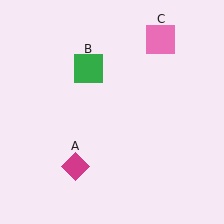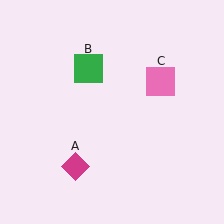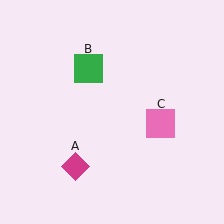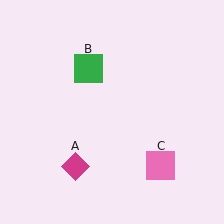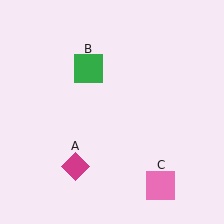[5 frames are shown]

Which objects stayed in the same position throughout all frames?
Magenta diamond (object A) and green square (object B) remained stationary.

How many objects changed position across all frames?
1 object changed position: pink square (object C).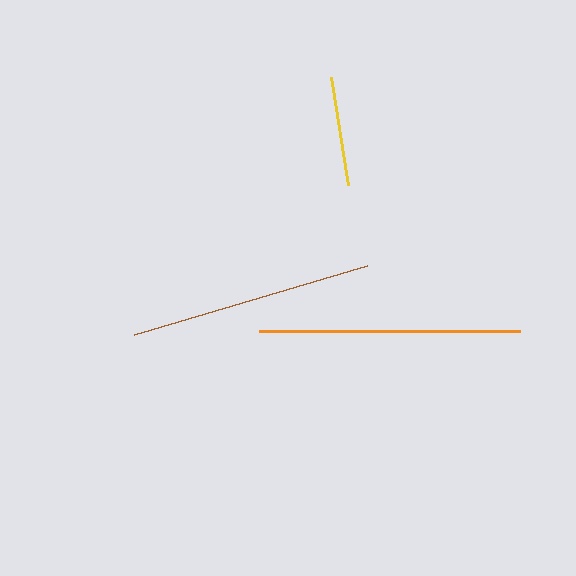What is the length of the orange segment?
The orange segment is approximately 261 pixels long.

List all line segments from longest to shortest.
From longest to shortest: orange, brown, yellow.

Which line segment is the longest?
The orange line is the longest at approximately 261 pixels.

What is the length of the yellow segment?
The yellow segment is approximately 110 pixels long.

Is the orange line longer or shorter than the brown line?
The orange line is longer than the brown line.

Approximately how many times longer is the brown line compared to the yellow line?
The brown line is approximately 2.2 times the length of the yellow line.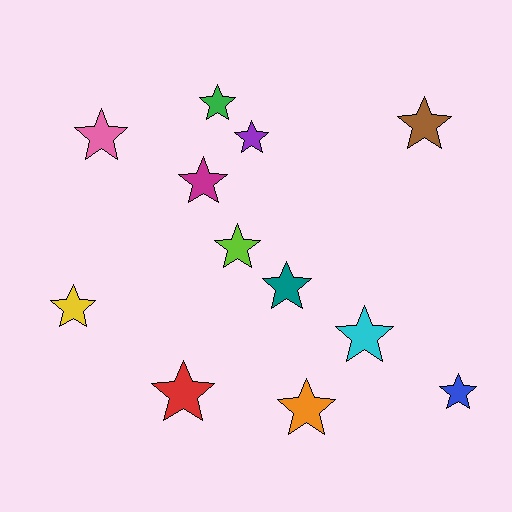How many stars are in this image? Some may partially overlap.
There are 12 stars.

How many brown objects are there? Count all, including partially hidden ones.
There is 1 brown object.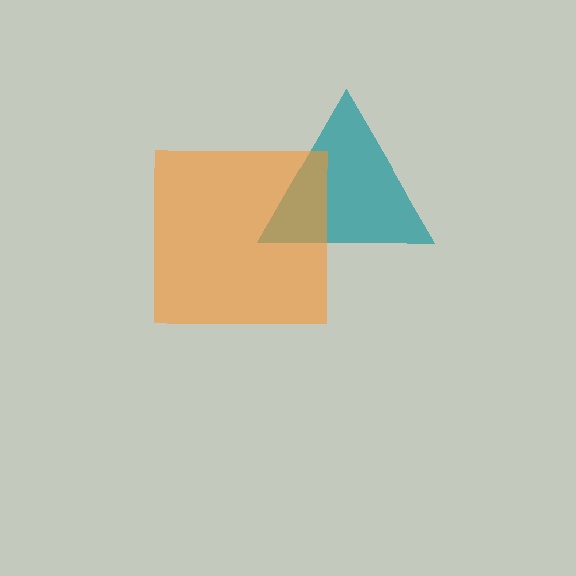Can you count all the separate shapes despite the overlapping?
Yes, there are 2 separate shapes.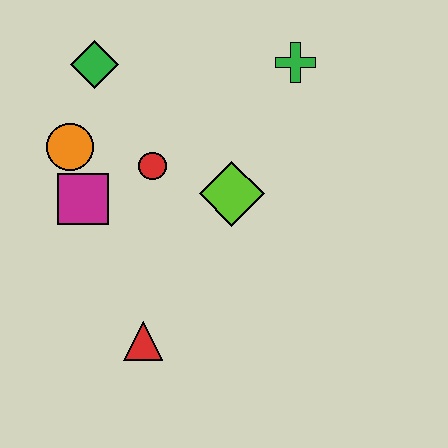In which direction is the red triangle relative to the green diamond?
The red triangle is below the green diamond.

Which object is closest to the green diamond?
The orange circle is closest to the green diamond.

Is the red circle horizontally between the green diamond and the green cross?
Yes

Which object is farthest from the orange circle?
The green cross is farthest from the orange circle.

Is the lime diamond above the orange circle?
No